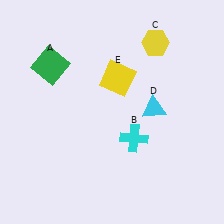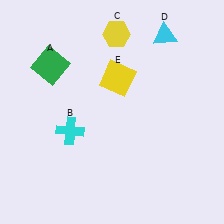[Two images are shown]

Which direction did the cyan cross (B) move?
The cyan cross (B) moved left.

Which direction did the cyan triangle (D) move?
The cyan triangle (D) moved up.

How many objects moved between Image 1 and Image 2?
3 objects moved between the two images.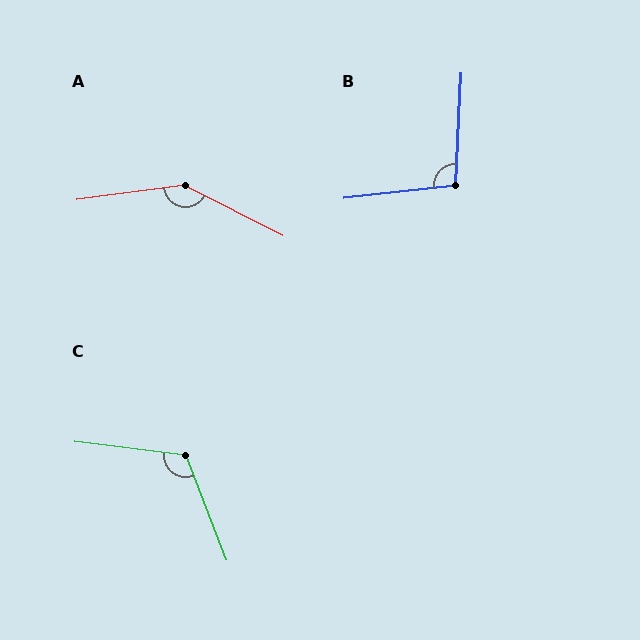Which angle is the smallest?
B, at approximately 99 degrees.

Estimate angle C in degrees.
Approximately 119 degrees.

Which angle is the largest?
A, at approximately 145 degrees.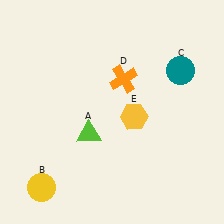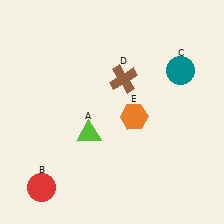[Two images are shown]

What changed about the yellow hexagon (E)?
In Image 1, E is yellow. In Image 2, it changed to orange.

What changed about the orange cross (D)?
In Image 1, D is orange. In Image 2, it changed to brown.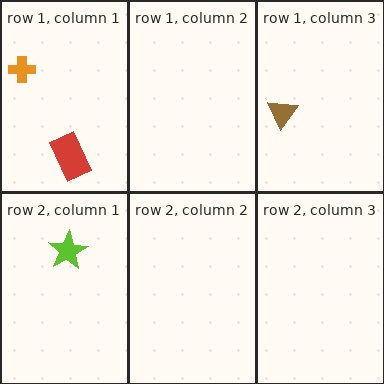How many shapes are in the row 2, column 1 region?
1.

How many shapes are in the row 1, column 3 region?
1.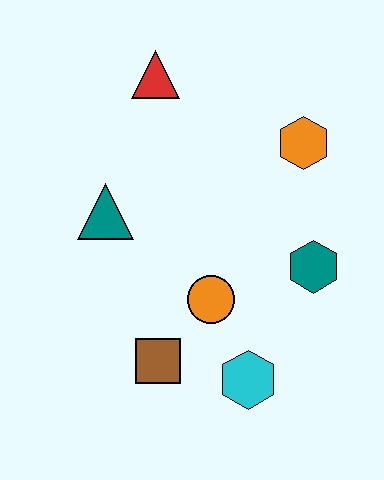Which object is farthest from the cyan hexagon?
The red triangle is farthest from the cyan hexagon.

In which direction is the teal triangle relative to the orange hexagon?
The teal triangle is to the left of the orange hexagon.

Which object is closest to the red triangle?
The teal triangle is closest to the red triangle.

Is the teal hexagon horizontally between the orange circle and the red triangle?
No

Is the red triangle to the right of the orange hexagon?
No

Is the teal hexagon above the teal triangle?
No